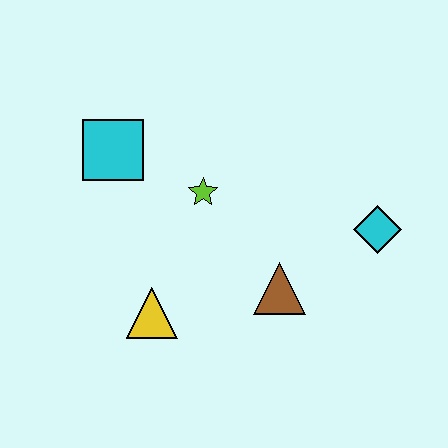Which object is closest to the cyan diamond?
The brown triangle is closest to the cyan diamond.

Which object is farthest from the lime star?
The cyan diamond is farthest from the lime star.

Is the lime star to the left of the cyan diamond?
Yes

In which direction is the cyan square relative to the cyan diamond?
The cyan square is to the left of the cyan diamond.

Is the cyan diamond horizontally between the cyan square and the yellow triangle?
No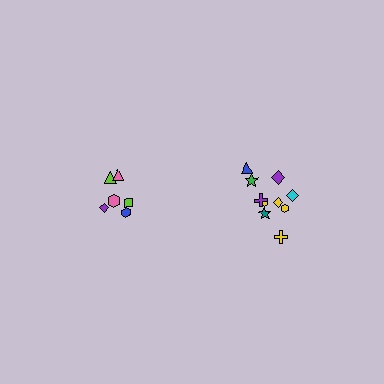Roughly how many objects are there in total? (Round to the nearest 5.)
Roughly 15 objects in total.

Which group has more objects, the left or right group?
The right group.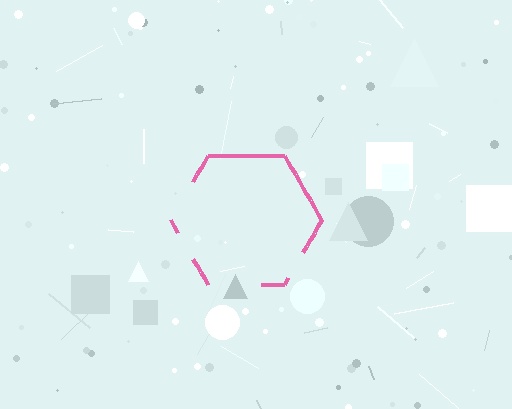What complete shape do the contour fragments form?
The contour fragments form a hexagon.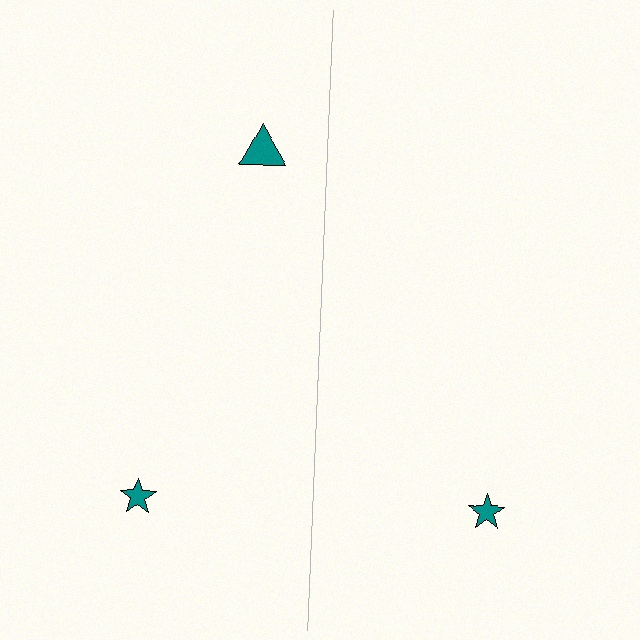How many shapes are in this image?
There are 3 shapes in this image.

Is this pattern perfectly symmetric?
No, the pattern is not perfectly symmetric. A teal triangle is missing from the right side.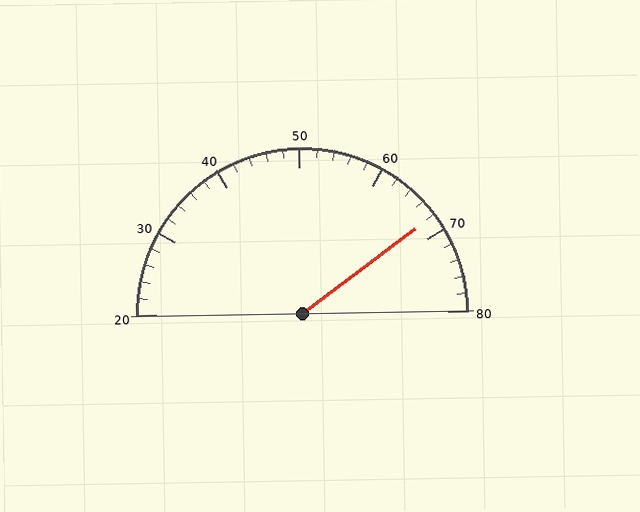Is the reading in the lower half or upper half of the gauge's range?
The reading is in the upper half of the range (20 to 80).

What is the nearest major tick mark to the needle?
The nearest major tick mark is 70.